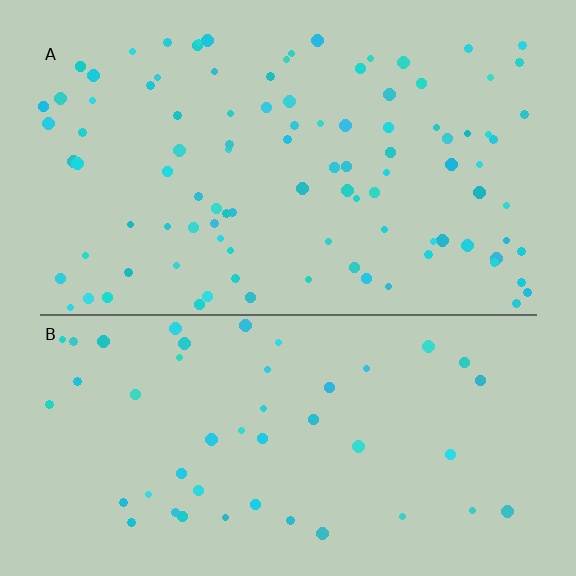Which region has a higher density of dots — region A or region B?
A (the top).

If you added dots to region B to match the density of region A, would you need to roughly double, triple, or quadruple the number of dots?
Approximately double.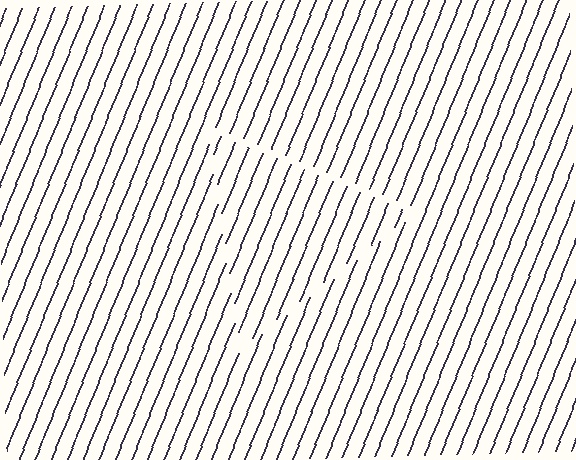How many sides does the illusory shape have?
3 sides — the line-ends trace a triangle.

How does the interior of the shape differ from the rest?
The interior of the shape contains the same grating, shifted by half a period — the contour is defined by the phase discontinuity where line-ends from the inner and outer gratings abut.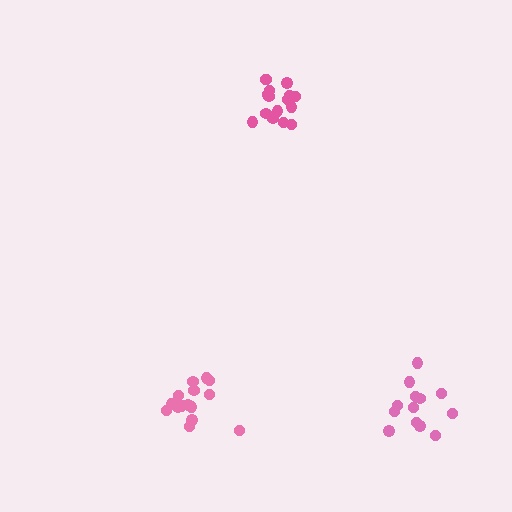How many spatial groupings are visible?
There are 3 spatial groupings.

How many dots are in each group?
Group 1: 13 dots, Group 2: 16 dots, Group 3: 15 dots (44 total).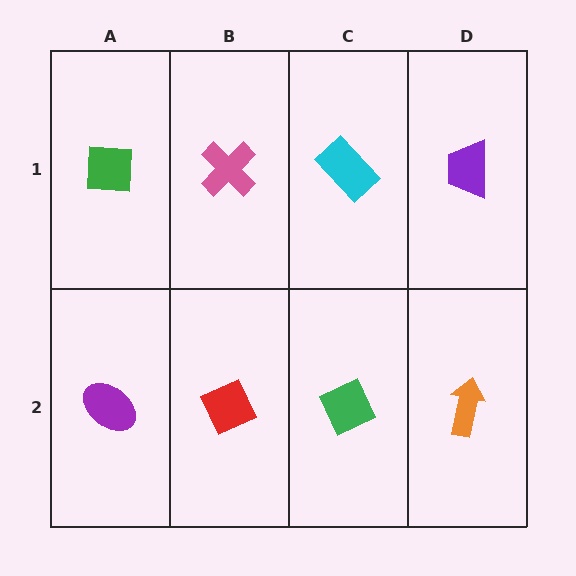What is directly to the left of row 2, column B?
A purple ellipse.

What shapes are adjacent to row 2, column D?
A purple trapezoid (row 1, column D), a green diamond (row 2, column C).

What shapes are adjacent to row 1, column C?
A green diamond (row 2, column C), a pink cross (row 1, column B), a purple trapezoid (row 1, column D).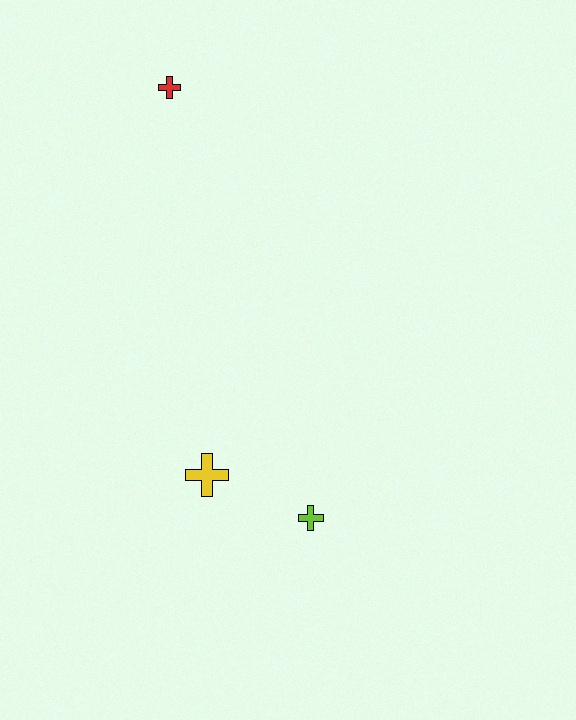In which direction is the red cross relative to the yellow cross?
The red cross is above the yellow cross.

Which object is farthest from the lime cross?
The red cross is farthest from the lime cross.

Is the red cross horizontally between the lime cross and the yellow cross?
No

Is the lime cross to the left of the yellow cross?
No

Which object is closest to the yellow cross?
The lime cross is closest to the yellow cross.